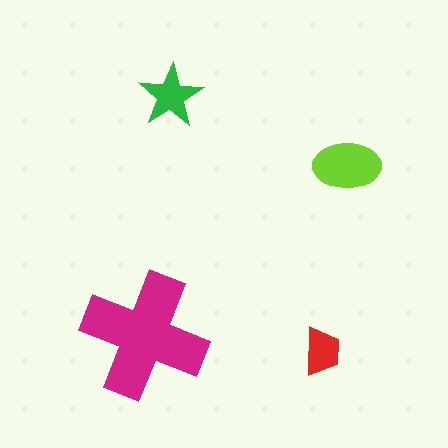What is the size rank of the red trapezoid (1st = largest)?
4th.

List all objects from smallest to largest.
The red trapezoid, the green star, the lime ellipse, the magenta cross.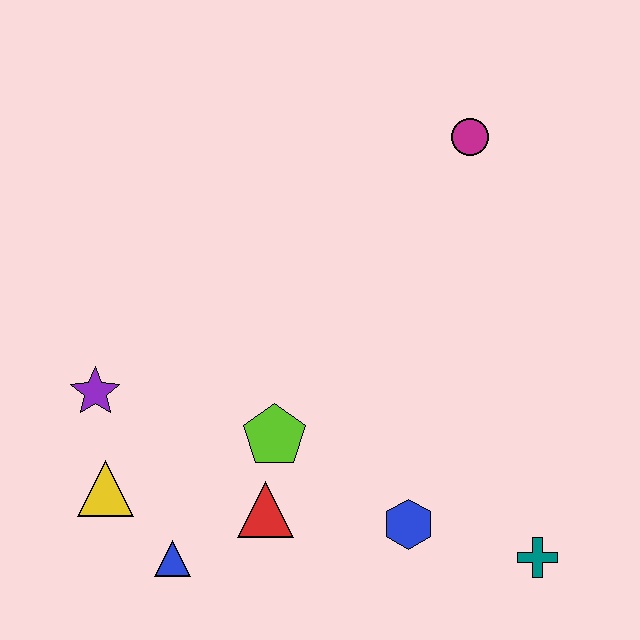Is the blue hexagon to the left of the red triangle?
No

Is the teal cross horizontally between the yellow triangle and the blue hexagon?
No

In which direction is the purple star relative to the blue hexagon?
The purple star is to the left of the blue hexagon.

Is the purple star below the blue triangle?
No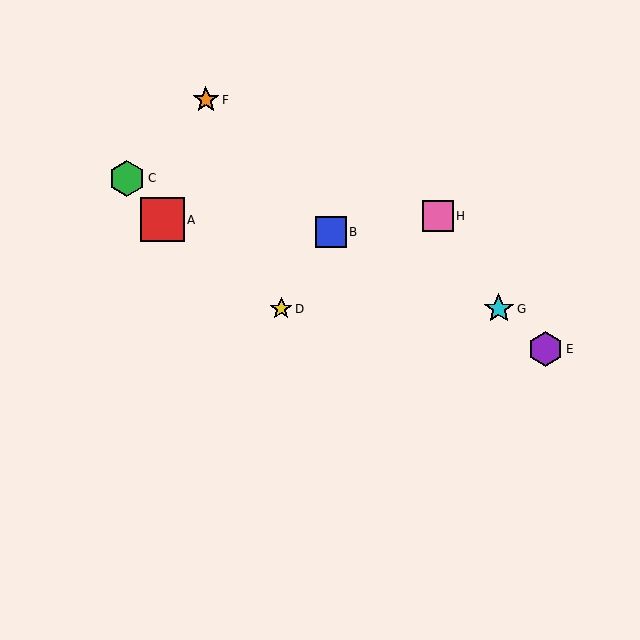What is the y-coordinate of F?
Object F is at y≈100.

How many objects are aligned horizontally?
2 objects (D, G) are aligned horizontally.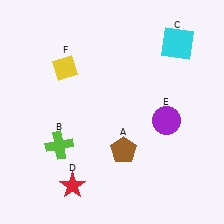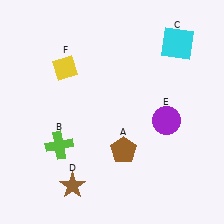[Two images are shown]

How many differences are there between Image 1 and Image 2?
There is 1 difference between the two images.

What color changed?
The star (D) changed from red in Image 1 to brown in Image 2.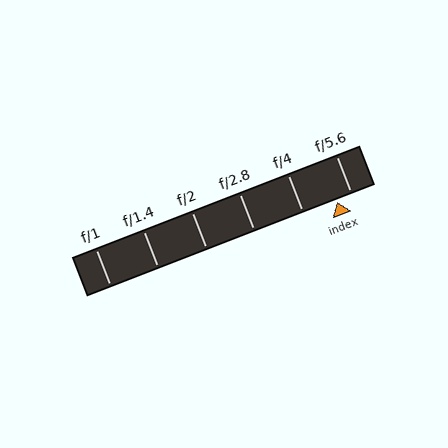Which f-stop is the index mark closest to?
The index mark is closest to f/5.6.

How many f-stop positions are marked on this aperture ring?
There are 6 f-stop positions marked.